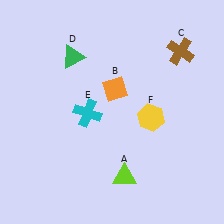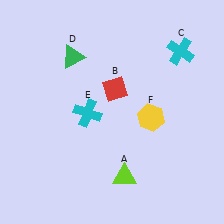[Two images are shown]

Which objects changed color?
B changed from orange to red. C changed from brown to cyan.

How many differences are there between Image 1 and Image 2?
There are 2 differences between the two images.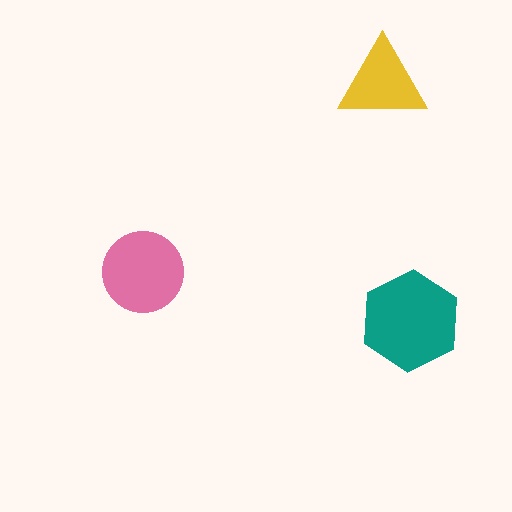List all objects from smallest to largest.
The yellow triangle, the pink circle, the teal hexagon.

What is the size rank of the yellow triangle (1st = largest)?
3rd.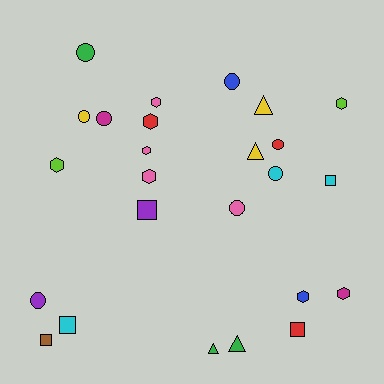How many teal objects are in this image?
There are no teal objects.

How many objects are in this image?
There are 25 objects.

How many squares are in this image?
There are 5 squares.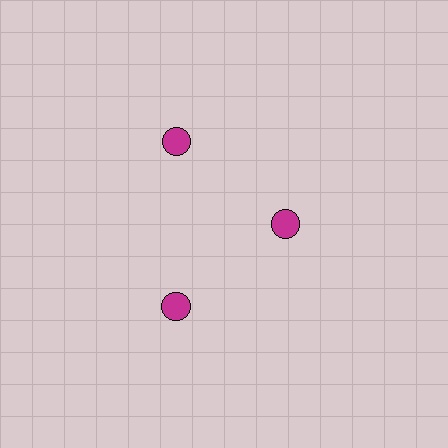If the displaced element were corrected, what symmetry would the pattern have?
It would have 3-fold rotational symmetry — the pattern would map onto itself every 120 degrees.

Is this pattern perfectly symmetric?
No. The 3 magenta circles are arranged in a ring, but one element near the 3 o'clock position is pulled inward toward the center, breaking the 3-fold rotational symmetry.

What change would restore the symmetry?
The symmetry would be restored by moving it outward, back onto the ring so that all 3 circles sit at equal angles and equal distance from the center.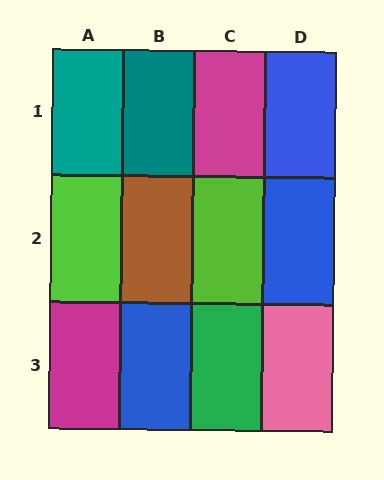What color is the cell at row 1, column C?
Magenta.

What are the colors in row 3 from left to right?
Magenta, blue, green, pink.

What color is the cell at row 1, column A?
Teal.